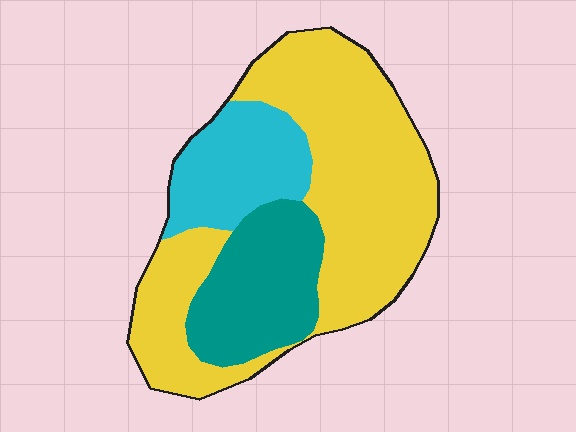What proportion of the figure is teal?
Teal takes up about one fifth (1/5) of the figure.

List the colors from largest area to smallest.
From largest to smallest: yellow, teal, cyan.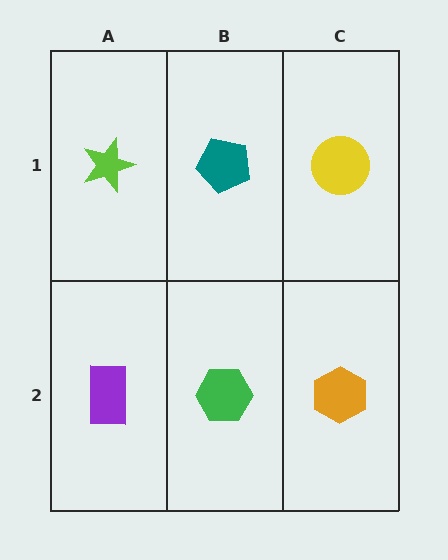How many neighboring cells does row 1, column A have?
2.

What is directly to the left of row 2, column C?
A green hexagon.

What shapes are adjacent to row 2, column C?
A yellow circle (row 1, column C), a green hexagon (row 2, column B).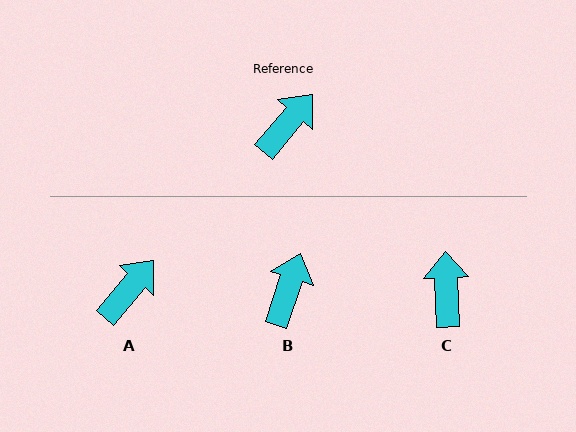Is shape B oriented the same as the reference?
No, it is off by about 22 degrees.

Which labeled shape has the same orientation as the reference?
A.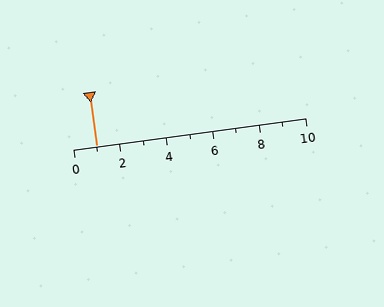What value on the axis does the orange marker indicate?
The marker indicates approximately 1.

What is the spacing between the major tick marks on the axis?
The major ticks are spaced 2 apart.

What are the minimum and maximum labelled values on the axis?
The axis runs from 0 to 10.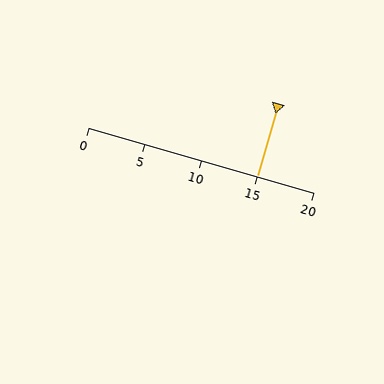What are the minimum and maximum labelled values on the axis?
The axis runs from 0 to 20.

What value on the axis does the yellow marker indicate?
The marker indicates approximately 15.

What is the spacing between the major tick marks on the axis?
The major ticks are spaced 5 apart.